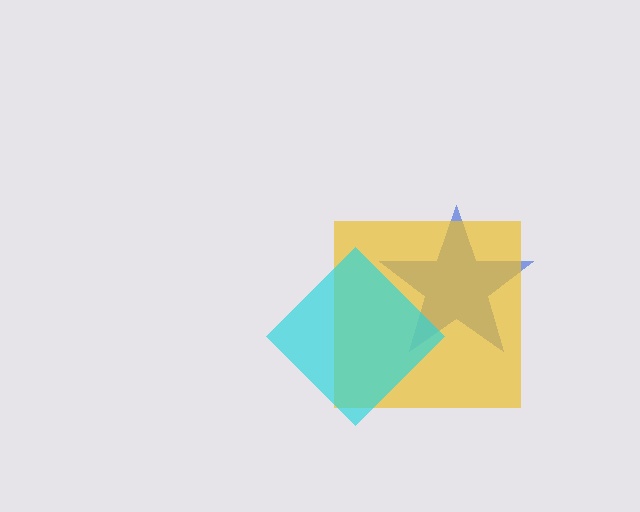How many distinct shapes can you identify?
There are 3 distinct shapes: a blue star, a yellow square, a cyan diamond.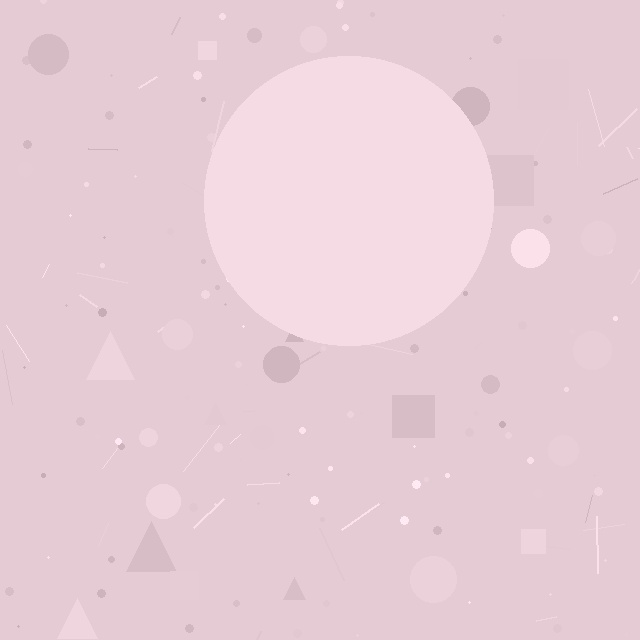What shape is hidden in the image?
A circle is hidden in the image.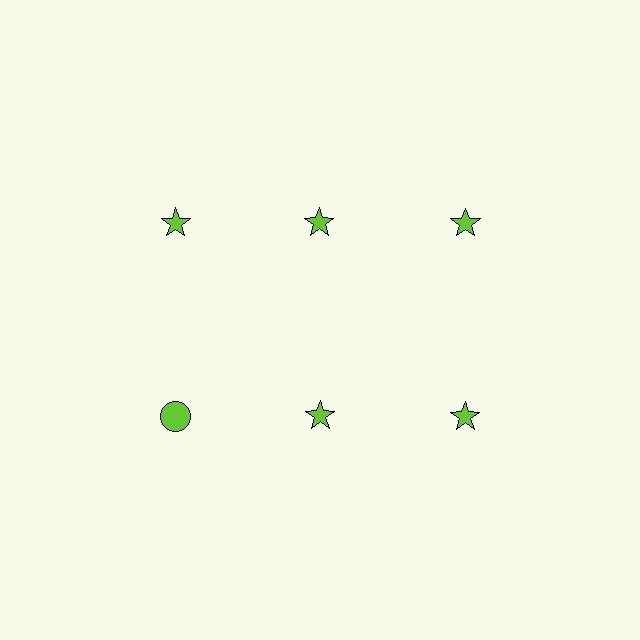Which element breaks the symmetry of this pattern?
The lime circle in the second row, leftmost column breaks the symmetry. All other shapes are lime stars.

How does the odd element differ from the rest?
It has a different shape: circle instead of star.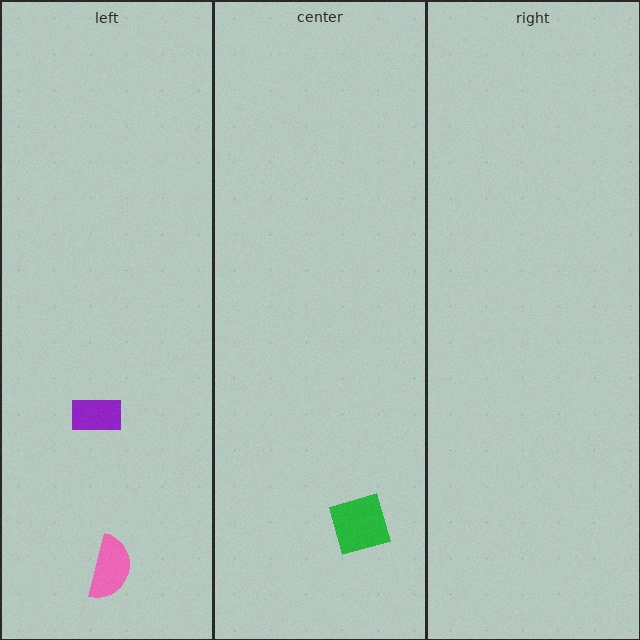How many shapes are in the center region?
1.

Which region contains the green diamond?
The center region.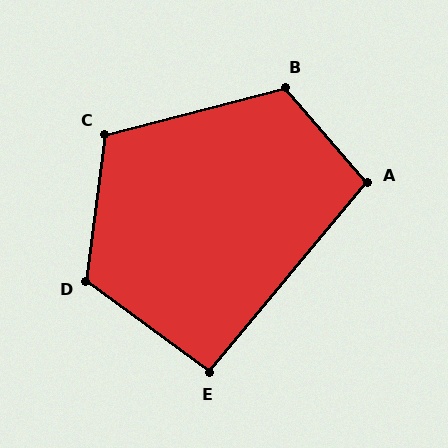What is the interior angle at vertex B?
Approximately 117 degrees (obtuse).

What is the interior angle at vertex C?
Approximately 112 degrees (obtuse).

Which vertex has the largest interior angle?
D, at approximately 119 degrees.